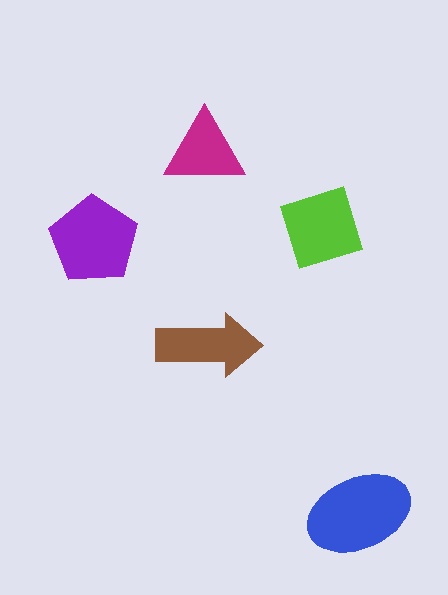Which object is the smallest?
The magenta triangle.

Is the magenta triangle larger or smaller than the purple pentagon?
Smaller.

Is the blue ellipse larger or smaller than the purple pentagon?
Larger.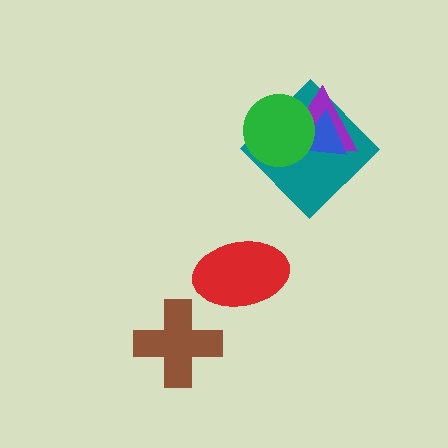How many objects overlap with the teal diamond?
3 objects overlap with the teal diamond.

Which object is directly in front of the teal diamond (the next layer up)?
The purple triangle is directly in front of the teal diamond.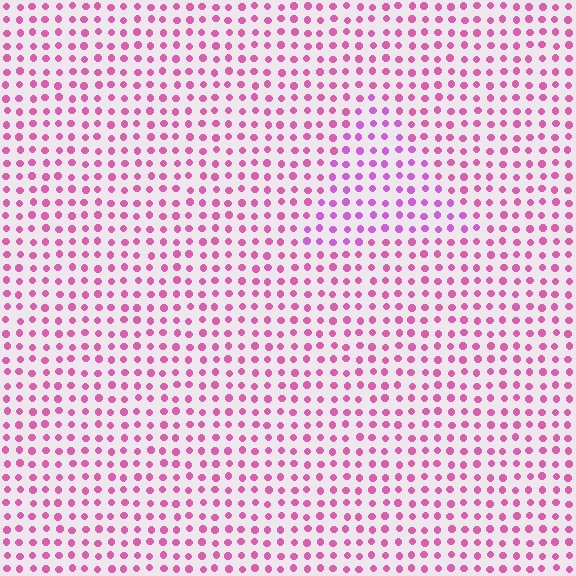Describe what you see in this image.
The image is filled with small pink elements in a uniform arrangement. A triangle-shaped region is visible where the elements are tinted to a slightly different hue, forming a subtle color boundary.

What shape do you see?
I see a triangle.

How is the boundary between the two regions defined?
The boundary is defined purely by a slight shift in hue (about 26 degrees). Spacing, size, and orientation are identical on both sides.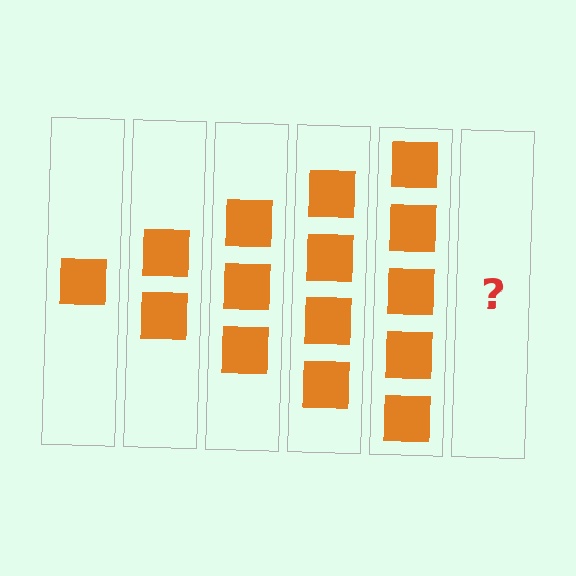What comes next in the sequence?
The next element should be 6 squares.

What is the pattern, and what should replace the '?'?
The pattern is that each step adds one more square. The '?' should be 6 squares.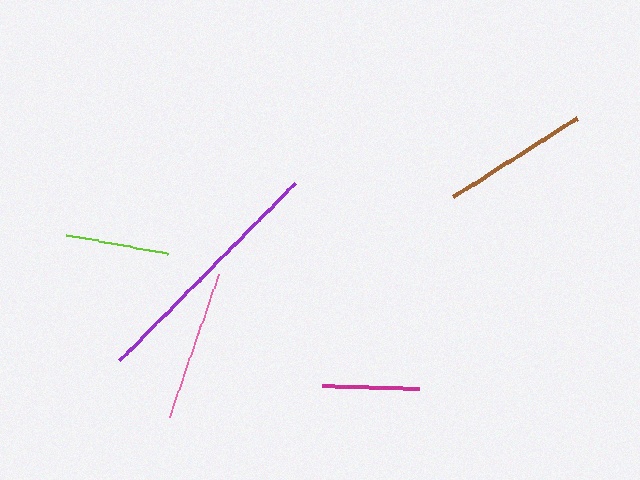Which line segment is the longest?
The purple line is the longest at approximately 249 pixels.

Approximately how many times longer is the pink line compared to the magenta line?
The pink line is approximately 1.6 times the length of the magenta line.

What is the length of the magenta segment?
The magenta segment is approximately 97 pixels long.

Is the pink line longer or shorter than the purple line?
The purple line is longer than the pink line.